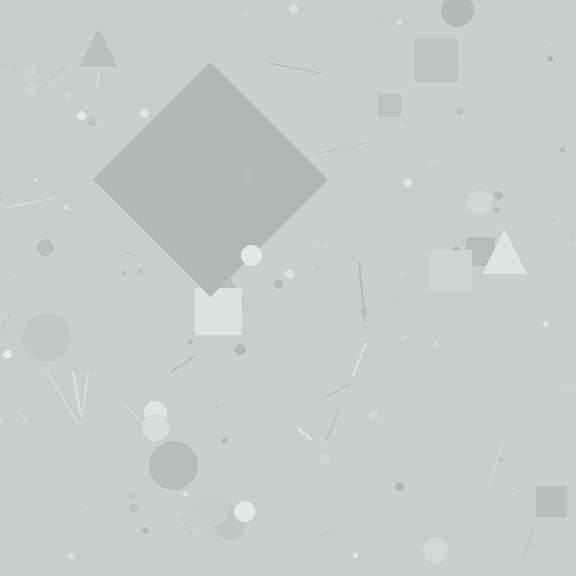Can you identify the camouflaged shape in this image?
The camouflaged shape is a diamond.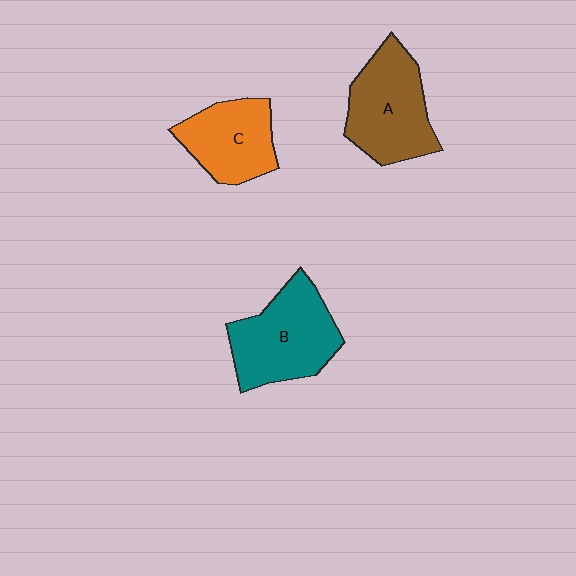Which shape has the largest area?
Shape B (teal).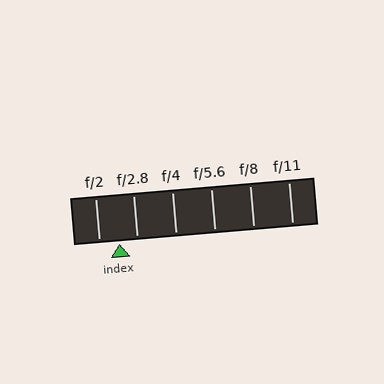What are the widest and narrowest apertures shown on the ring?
The widest aperture shown is f/2 and the narrowest is f/11.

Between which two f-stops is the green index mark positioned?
The index mark is between f/2 and f/2.8.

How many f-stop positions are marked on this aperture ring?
There are 6 f-stop positions marked.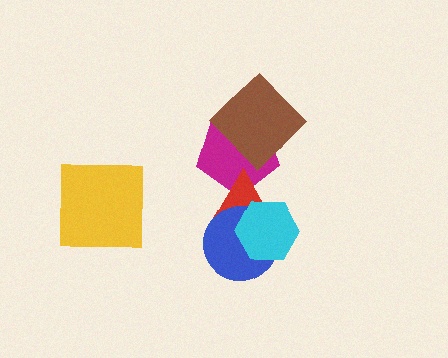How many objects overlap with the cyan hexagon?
2 objects overlap with the cyan hexagon.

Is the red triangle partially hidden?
Yes, it is partially covered by another shape.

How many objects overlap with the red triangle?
3 objects overlap with the red triangle.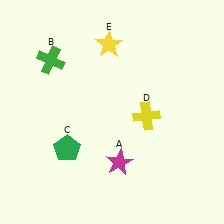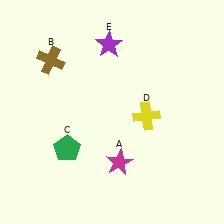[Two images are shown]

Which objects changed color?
B changed from green to brown. E changed from yellow to purple.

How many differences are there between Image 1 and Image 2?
There are 2 differences between the two images.